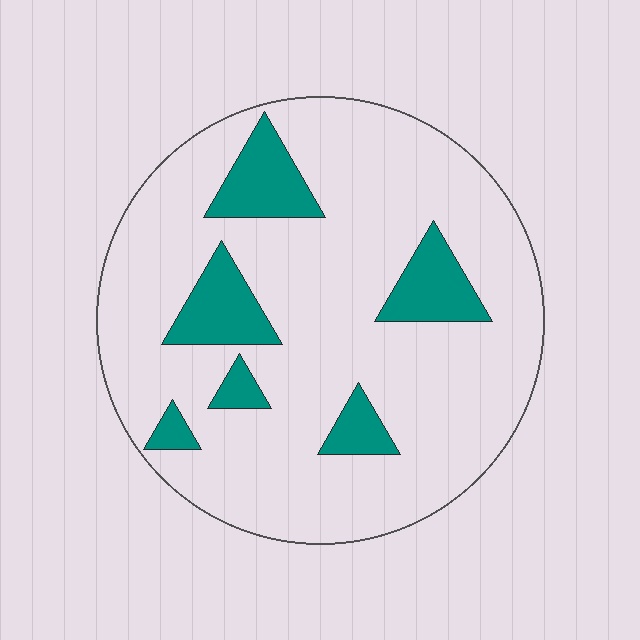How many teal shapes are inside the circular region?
6.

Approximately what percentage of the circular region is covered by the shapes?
Approximately 15%.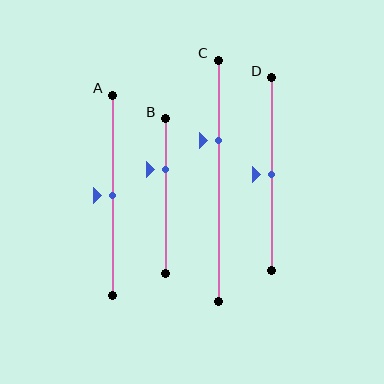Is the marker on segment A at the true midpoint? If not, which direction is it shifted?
Yes, the marker on segment A is at the true midpoint.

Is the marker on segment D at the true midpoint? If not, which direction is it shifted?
Yes, the marker on segment D is at the true midpoint.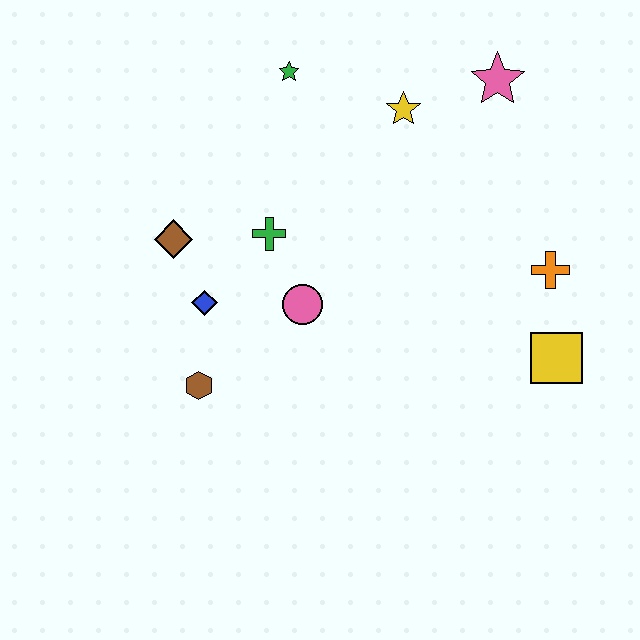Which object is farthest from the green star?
The yellow square is farthest from the green star.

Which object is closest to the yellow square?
The orange cross is closest to the yellow square.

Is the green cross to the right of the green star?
No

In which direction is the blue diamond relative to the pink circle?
The blue diamond is to the left of the pink circle.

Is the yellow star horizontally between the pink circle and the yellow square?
Yes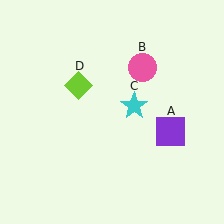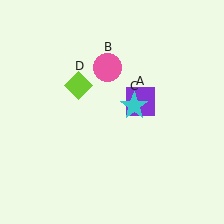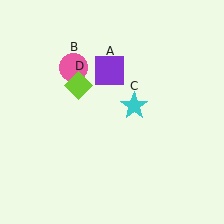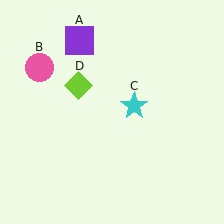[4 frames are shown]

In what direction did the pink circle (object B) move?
The pink circle (object B) moved left.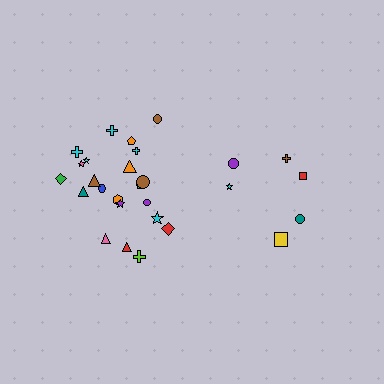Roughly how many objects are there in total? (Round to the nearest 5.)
Roughly 30 objects in total.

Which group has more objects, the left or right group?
The left group.